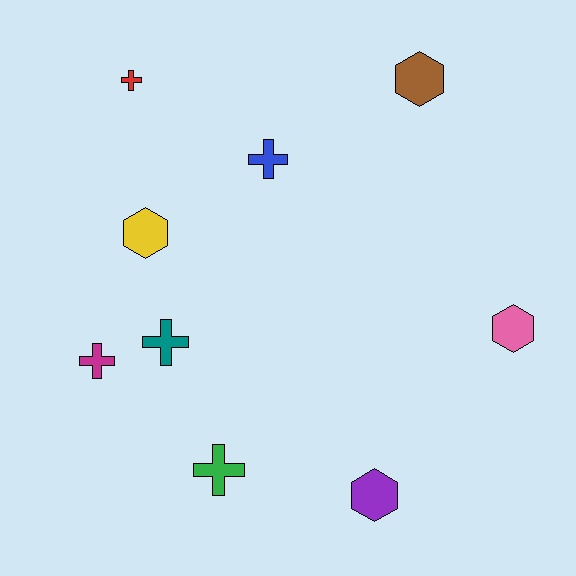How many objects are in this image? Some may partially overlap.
There are 9 objects.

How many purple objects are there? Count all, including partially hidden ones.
There is 1 purple object.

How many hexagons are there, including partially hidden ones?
There are 4 hexagons.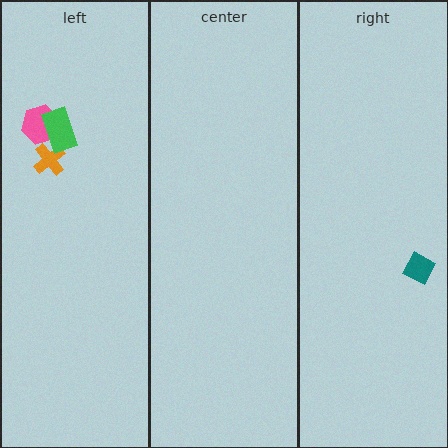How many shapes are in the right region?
1.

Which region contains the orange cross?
The left region.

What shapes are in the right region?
The teal diamond.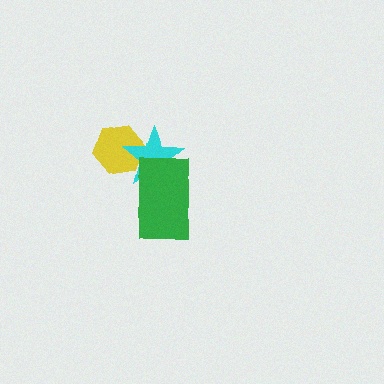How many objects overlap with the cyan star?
2 objects overlap with the cyan star.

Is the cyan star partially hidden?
Yes, it is partially covered by another shape.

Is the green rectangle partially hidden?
No, no other shape covers it.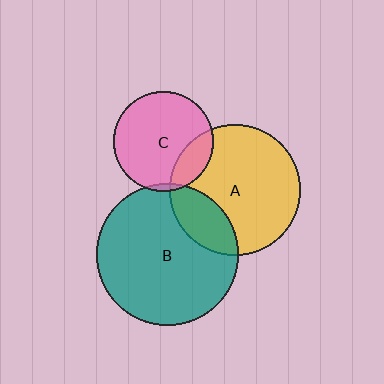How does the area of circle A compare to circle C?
Approximately 1.7 times.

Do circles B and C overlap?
Yes.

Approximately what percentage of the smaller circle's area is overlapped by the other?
Approximately 5%.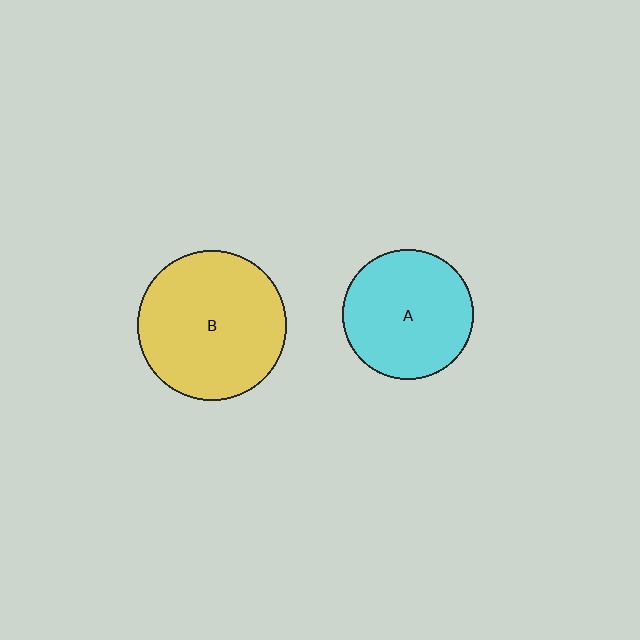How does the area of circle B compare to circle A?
Approximately 1.3 times.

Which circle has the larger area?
Circle B (yellow).